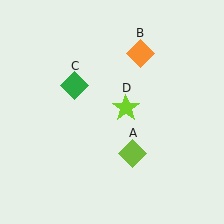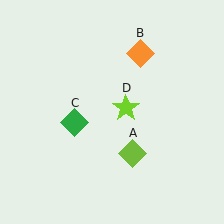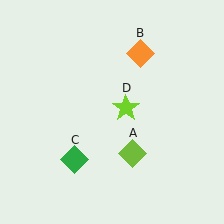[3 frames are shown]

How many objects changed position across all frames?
1 object changed position: green diamond (object C).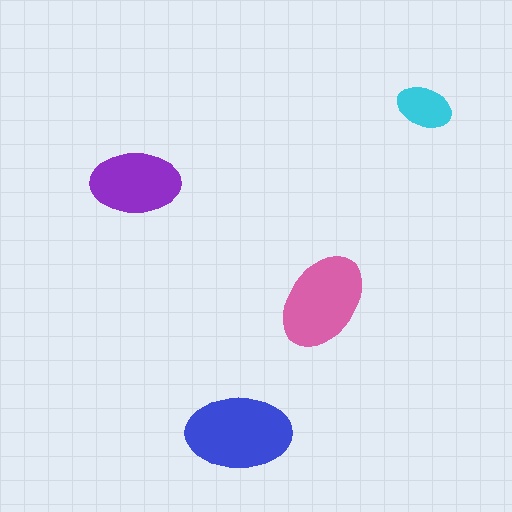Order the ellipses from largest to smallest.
the blue one, the pink one, the purple one, the cyan one.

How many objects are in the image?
There are 4 objects in the image.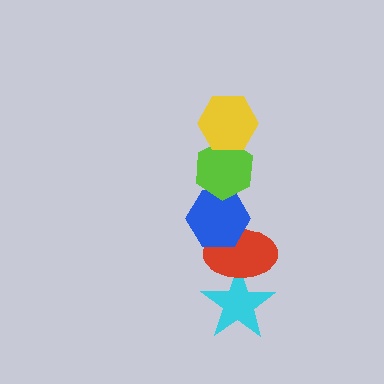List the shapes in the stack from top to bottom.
From top to bottom: the yellow hexagon, the lime hexagon, the blue hexagon, the red ellipse, the cyan star.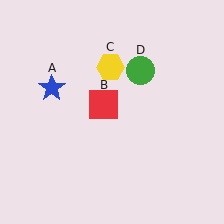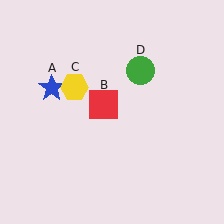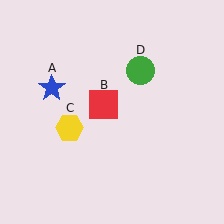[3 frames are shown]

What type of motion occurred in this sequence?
The yellow hexagon (object C) rotated counterclockwise around the center of the scene.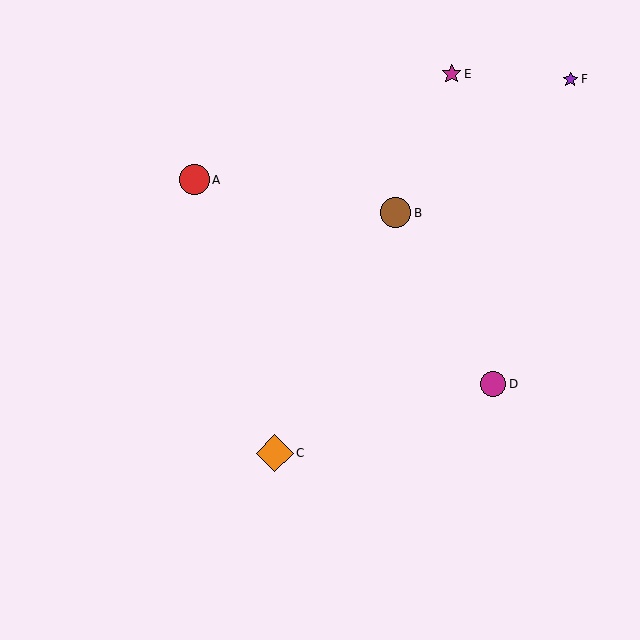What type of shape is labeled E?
Shape E is a magenta star.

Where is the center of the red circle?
The center of the red circle is at (194, 180).